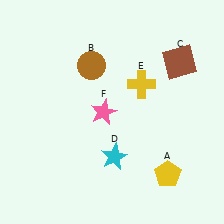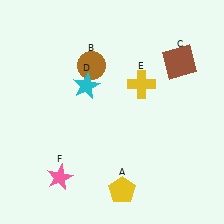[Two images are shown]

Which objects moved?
The objects that moved are: the yellow pentagon (A), the cyan star (D), the pink star (F).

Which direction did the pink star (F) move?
The pink star (F) moved down.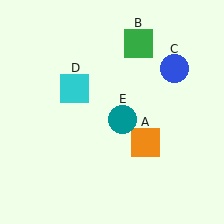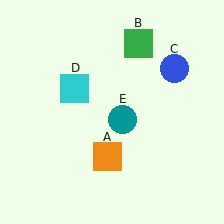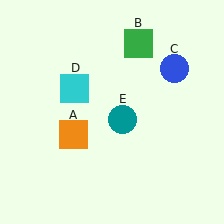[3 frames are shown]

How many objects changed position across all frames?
1 object changed position: orange square (object A).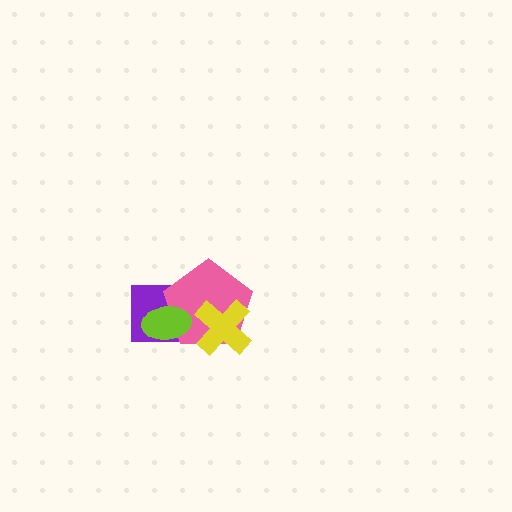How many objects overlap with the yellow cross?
1 object overlaps with the yellow cross.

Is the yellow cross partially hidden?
No, no other shape covers it.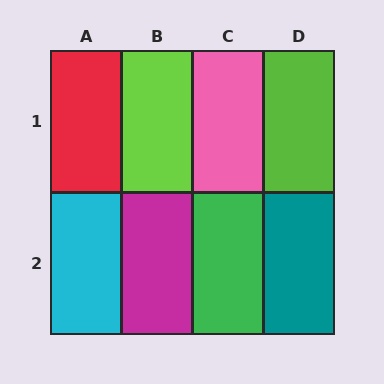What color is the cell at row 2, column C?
Green.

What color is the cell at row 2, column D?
Teal.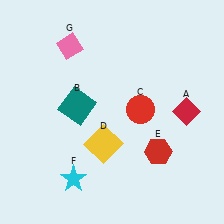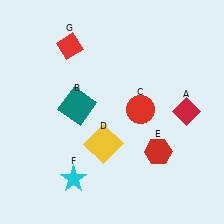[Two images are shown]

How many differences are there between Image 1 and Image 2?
There is 1 difference between the two images.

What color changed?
The diamond (G) changed from pink in Image 1 to red in Image 2.